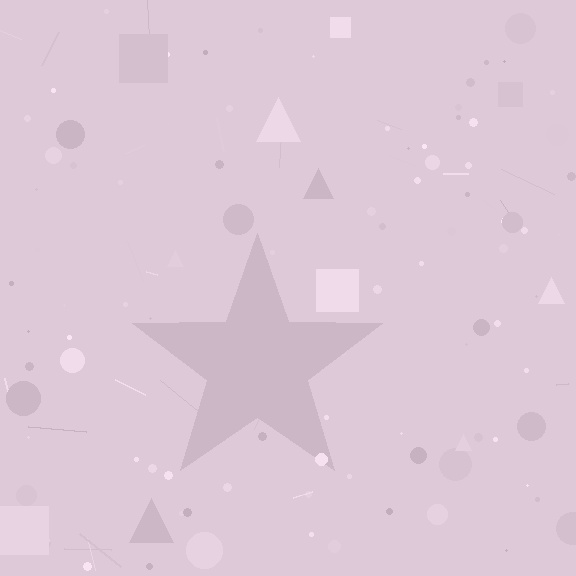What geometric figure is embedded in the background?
A star is embedded in the background.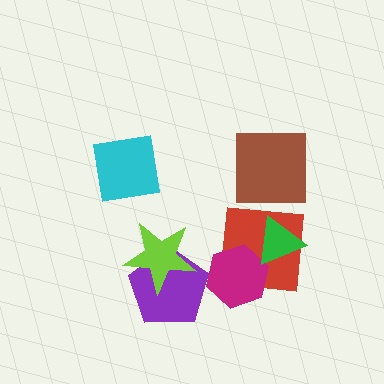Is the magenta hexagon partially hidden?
Yes, it is partially covered by another shape.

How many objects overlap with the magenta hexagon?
2 objects overlap with the magenta hexagon.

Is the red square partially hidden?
Yes, it is partially covered by another shape.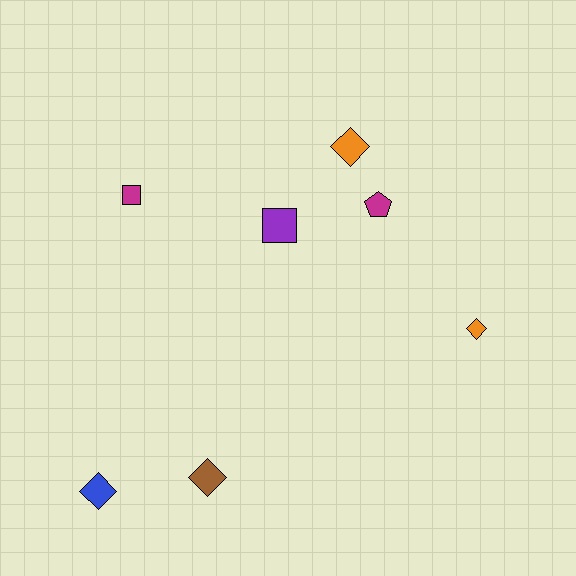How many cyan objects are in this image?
There are no cyan objects.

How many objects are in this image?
There are 7 objects.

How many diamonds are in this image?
There are 4 diamonds.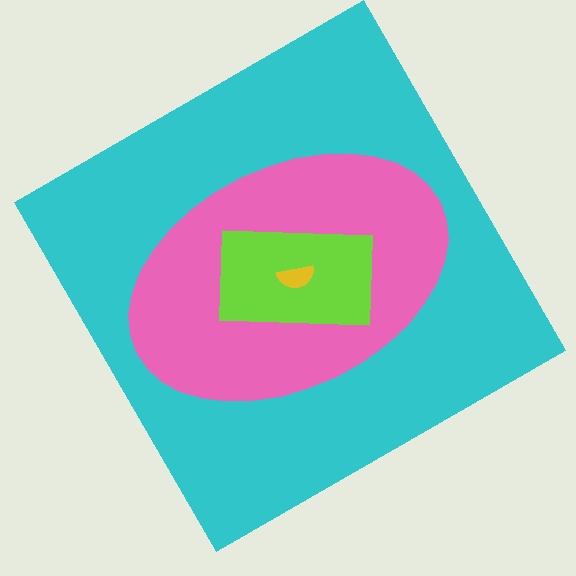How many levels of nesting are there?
4.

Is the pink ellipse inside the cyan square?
Yes.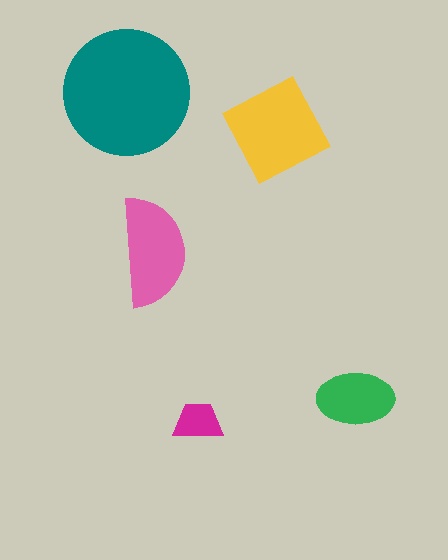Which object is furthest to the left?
The teal circle is leftmost.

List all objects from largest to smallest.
The teal circle, the yellow diamond, the pink semicircle, the green ellipse, the magenta trapezoid.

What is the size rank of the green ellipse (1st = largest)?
4th.